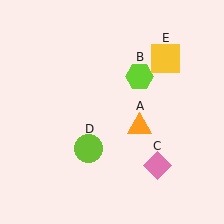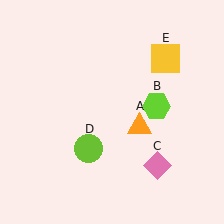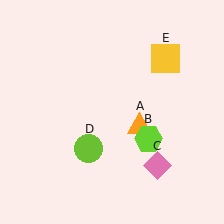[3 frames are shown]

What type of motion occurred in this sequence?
The lime hexagon (object B) rotated clockwise around the center of the scene.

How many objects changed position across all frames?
1 object changed position: lime hexagon (object B).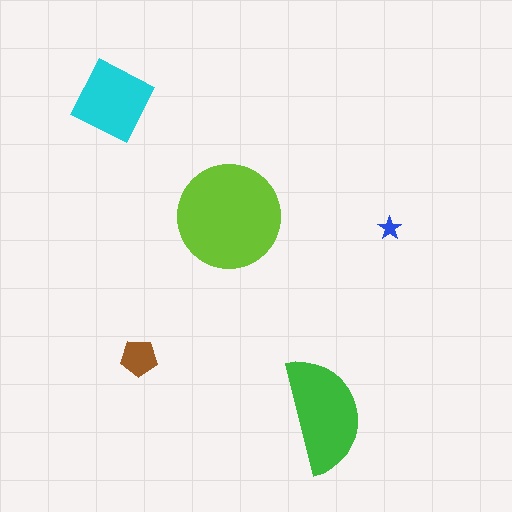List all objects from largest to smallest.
The lime circle, the green semicircle, the cyan square, the brown pentagon, the blue star.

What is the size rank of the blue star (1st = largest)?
5th.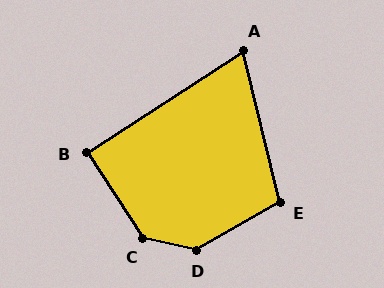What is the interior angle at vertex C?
Approximately 136 degrees (obtuse).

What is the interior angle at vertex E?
Approximately 106 degrees (obtuse).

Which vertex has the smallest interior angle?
A, at approximately 71 degrees.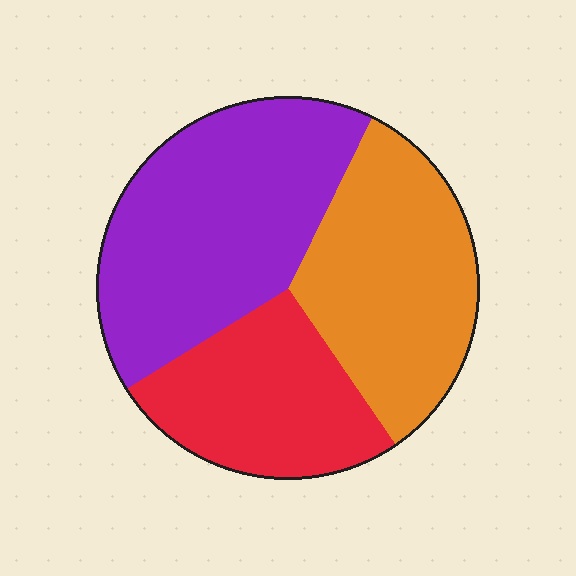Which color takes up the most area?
Purple, at roughly 40%.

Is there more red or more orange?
Orange.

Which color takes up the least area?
Red, at roughly 25%.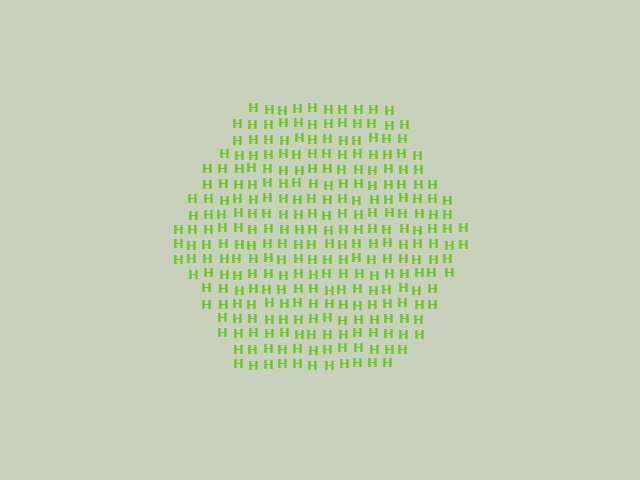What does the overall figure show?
The overall figure shows a hexagon.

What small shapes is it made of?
It is made of small letter H's.